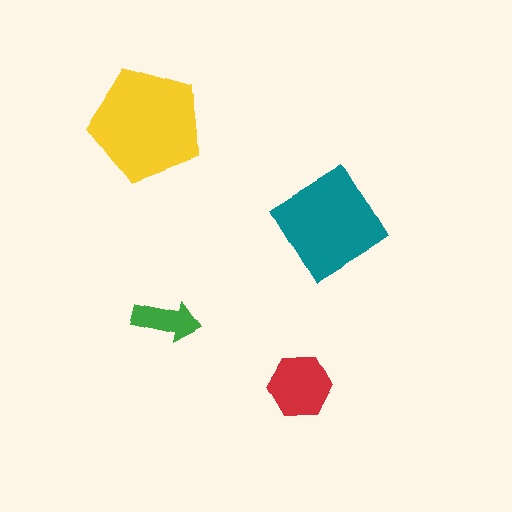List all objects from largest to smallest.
The yellow pentagon, the teal diamond, the red hexagon, the green arrow.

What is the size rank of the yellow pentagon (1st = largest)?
1st.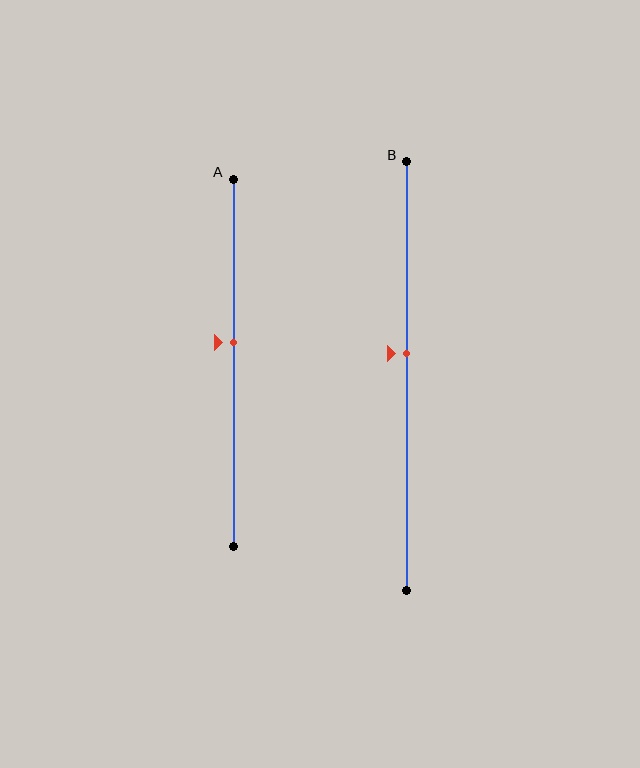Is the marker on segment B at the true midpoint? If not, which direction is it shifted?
No, the marker on segment B is shifted upward by about 5% of the segment length.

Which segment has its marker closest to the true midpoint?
Segment B has its marker closest to the true midpoint.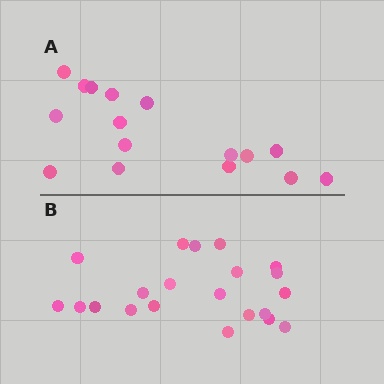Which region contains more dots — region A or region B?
Region B (the bottom region) has more dots.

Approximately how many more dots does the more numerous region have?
Region B has about 5 more dots than region A.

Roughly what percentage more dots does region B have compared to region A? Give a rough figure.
About 30% more.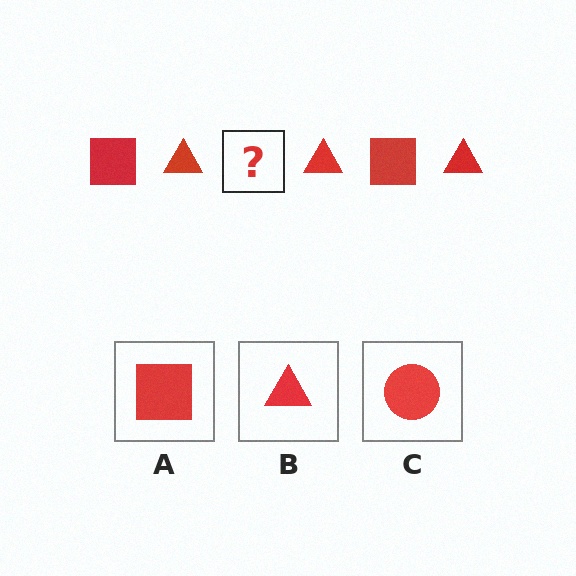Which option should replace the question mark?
Option A.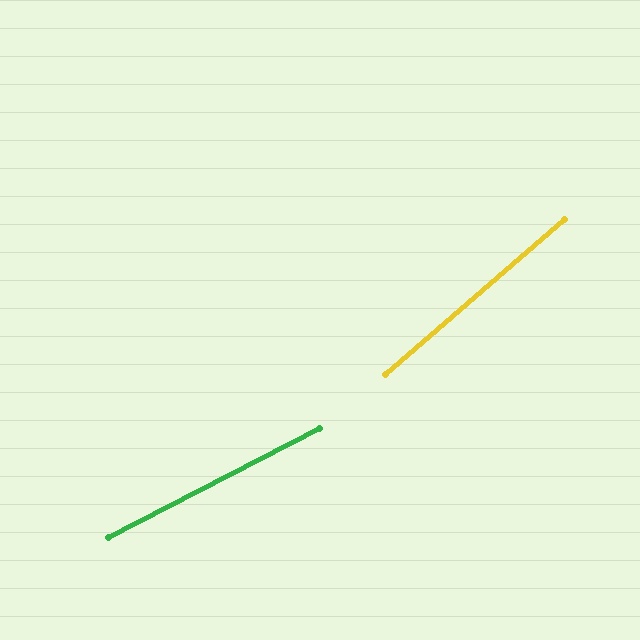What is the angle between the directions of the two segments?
Approximately 14 degrees.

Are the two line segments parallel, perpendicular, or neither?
Neither parallel nor perpendicular — they differ by about 14°.